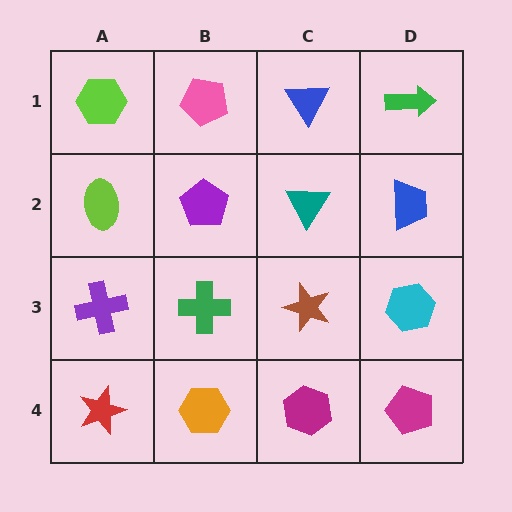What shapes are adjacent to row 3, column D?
A blue trapezoid (row 2, column D), a magenta pentagon (row 4, column D), a brown star (row 3, column C).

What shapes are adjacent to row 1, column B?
A purple pentagon (row 2, column B), a lime hexagon (row 1, column A), a blue triangle (row 1, column C).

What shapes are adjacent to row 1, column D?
A blue trapezoid (row 2, column D), a blue triangle (row 1, column C).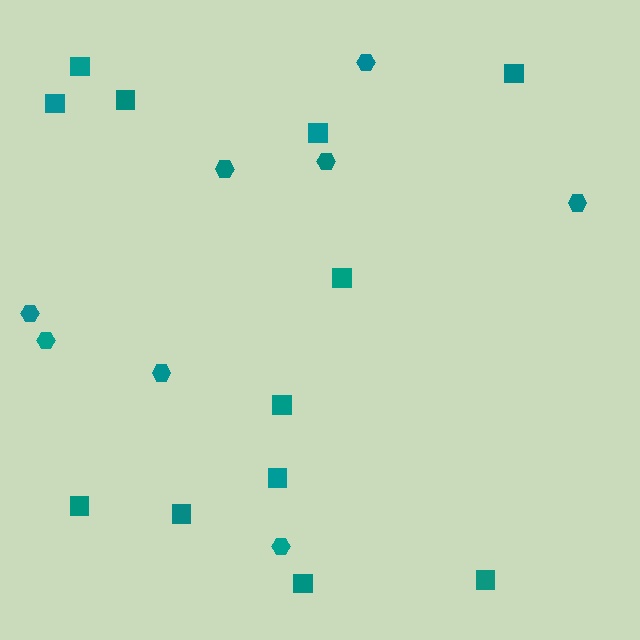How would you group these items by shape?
There are 2 groups: one group of squares (12) and one group of hexagons (8).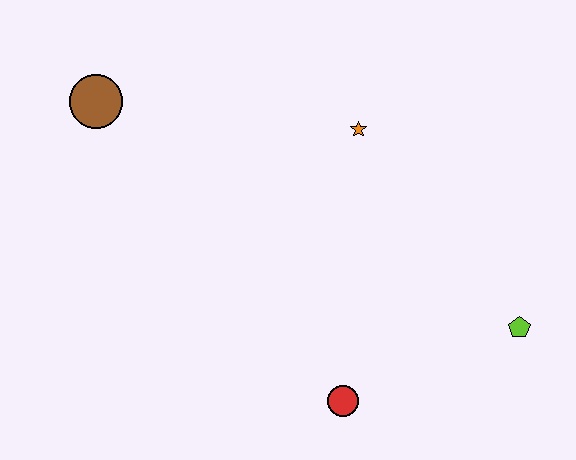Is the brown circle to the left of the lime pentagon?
Yes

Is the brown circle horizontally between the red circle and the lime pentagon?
No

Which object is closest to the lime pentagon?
The red circle is closest to the lime pentagon.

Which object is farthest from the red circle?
The brown circle is farthest from the red circle.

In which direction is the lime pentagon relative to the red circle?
The lime pentagon is to the right of the red circle.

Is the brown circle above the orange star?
Yes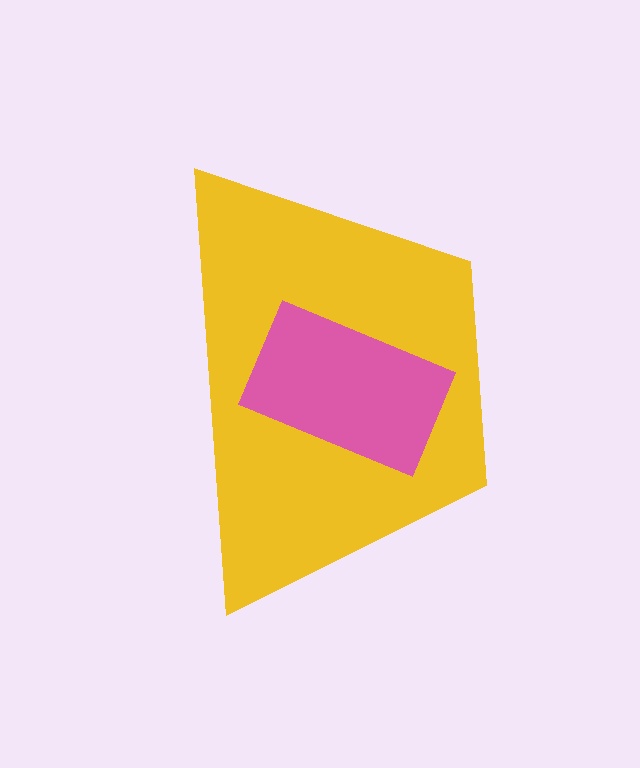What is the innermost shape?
The pink rectangle.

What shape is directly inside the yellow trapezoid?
The pink rectangle.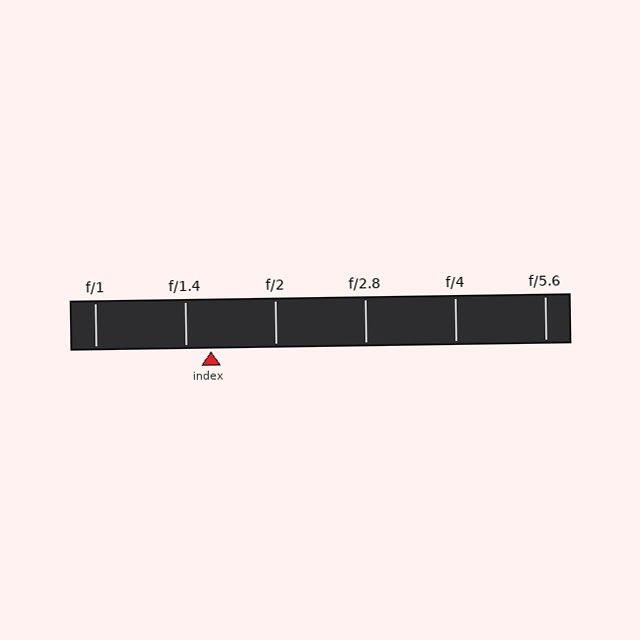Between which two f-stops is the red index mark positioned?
The index mark is between f/1.4 and f/2.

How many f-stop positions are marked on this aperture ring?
There are 6 f-stop positions marked.